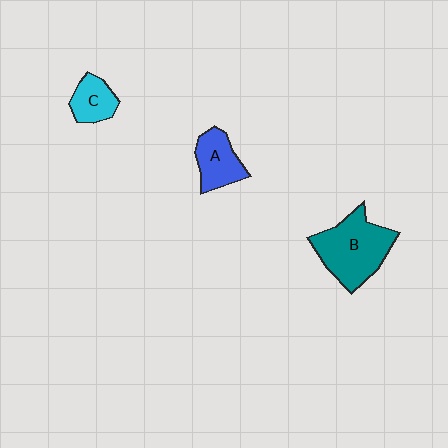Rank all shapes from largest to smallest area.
From largest to smallest: B (teal), A (blue), C (cyan).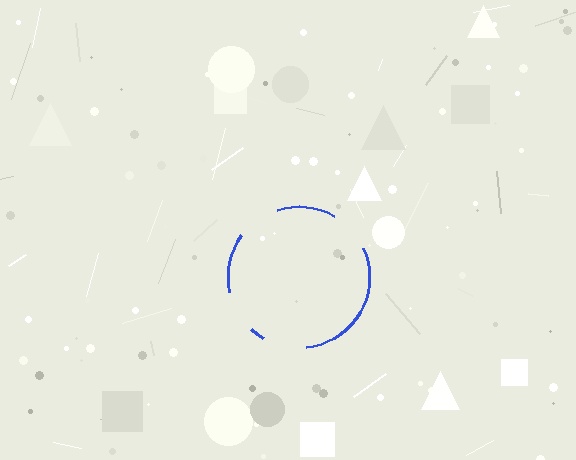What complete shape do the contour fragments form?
The contour fragments form a circle.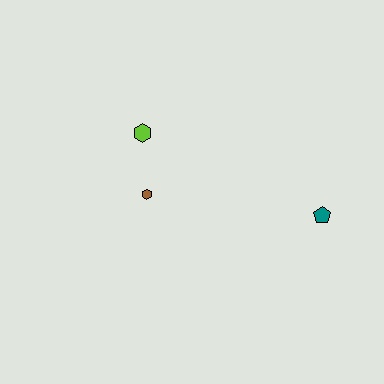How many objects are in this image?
There are 3 objects.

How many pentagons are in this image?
There is 1 pentagon.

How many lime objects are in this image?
There is 1 lime object.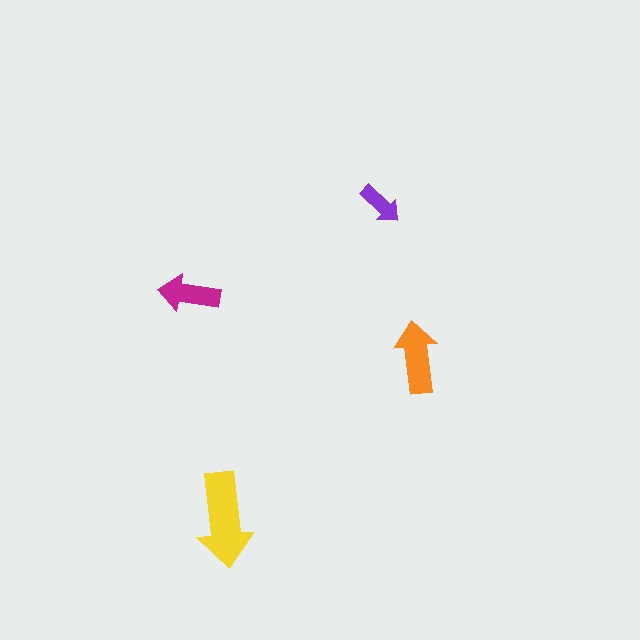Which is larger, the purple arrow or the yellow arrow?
The yellow one.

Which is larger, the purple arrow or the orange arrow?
The orange one.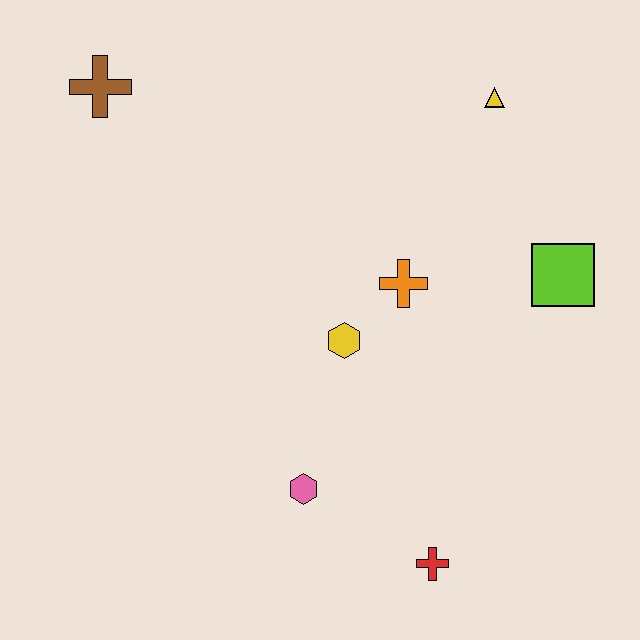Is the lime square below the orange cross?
No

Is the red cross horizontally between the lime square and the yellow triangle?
No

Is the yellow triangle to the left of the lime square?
Yes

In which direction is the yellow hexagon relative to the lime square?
The yellow hexagon is to the left of the lime square.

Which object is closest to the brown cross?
The yellow hexagon is closest to the brown cross.